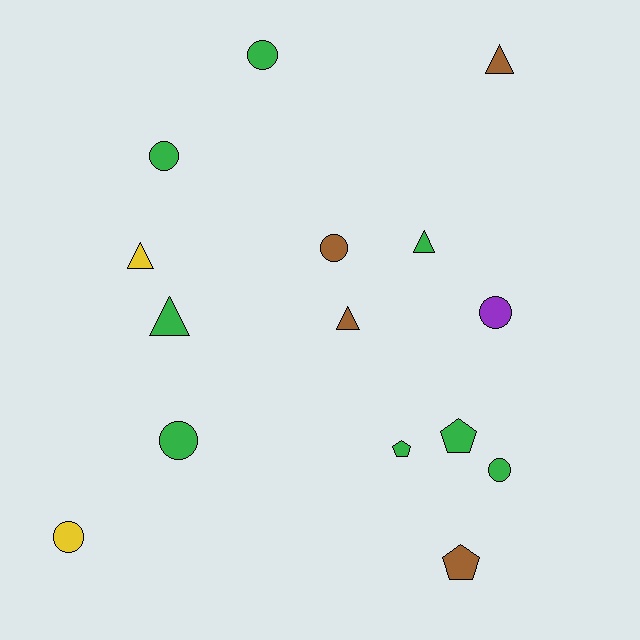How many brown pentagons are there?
There is 1 brown pentagon.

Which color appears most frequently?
Green, with 8 objects.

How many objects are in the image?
There are 15 objects.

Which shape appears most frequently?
Circle, with 7 objects.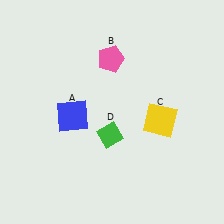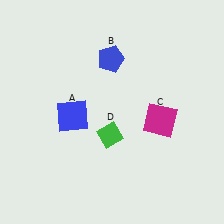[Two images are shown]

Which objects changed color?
B changed from pink to blue. C changed from yellow to magenta.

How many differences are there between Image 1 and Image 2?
There are 2 differences between the two images.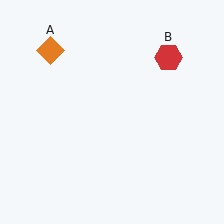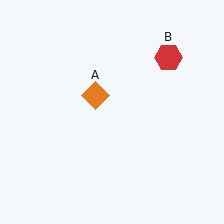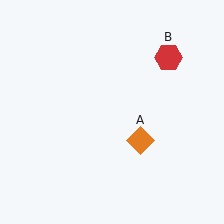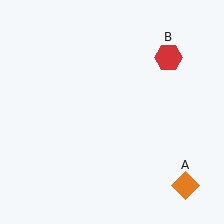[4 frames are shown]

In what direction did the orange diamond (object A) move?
The orange diamond (object A) moved down and to the right.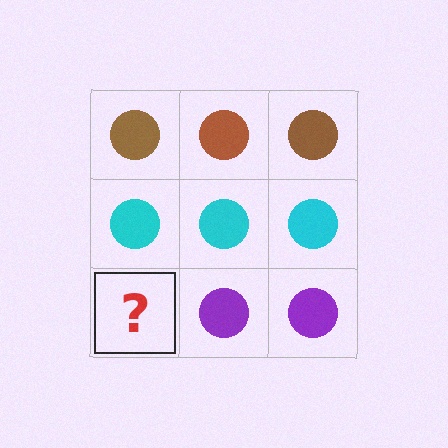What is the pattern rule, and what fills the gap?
The rule is that each row has a consistent color. The gap should be filled with a purple circle.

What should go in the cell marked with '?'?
The missing cell should contain a purple circle.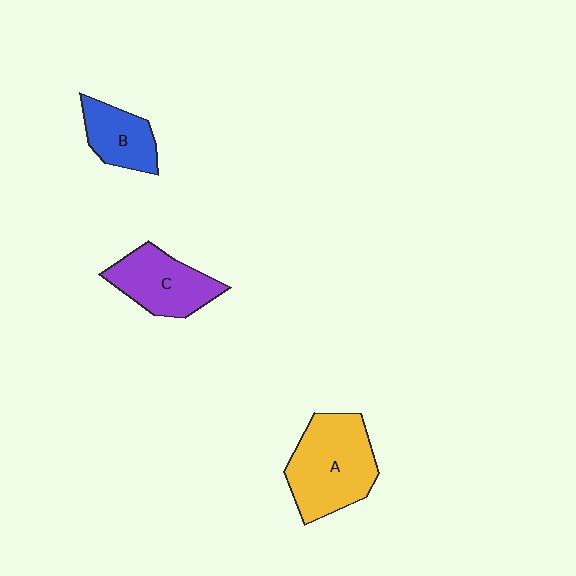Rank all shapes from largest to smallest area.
From largest to smallest: A (yellow), C (purple), B (blue).